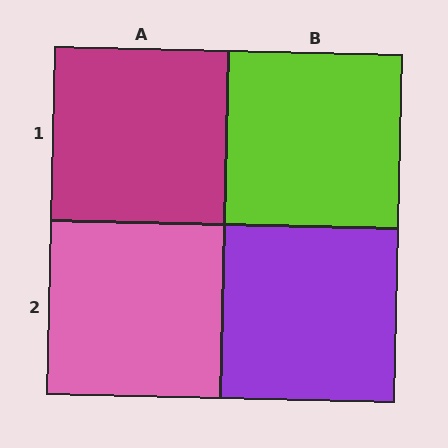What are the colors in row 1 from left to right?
Magenta, lime.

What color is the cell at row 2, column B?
Purple.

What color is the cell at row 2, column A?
Pink.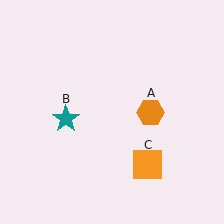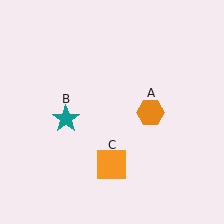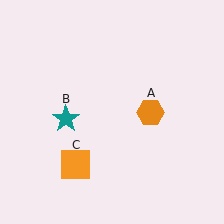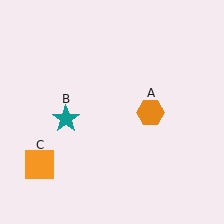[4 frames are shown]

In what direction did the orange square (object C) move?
The orange square (object C) moved left.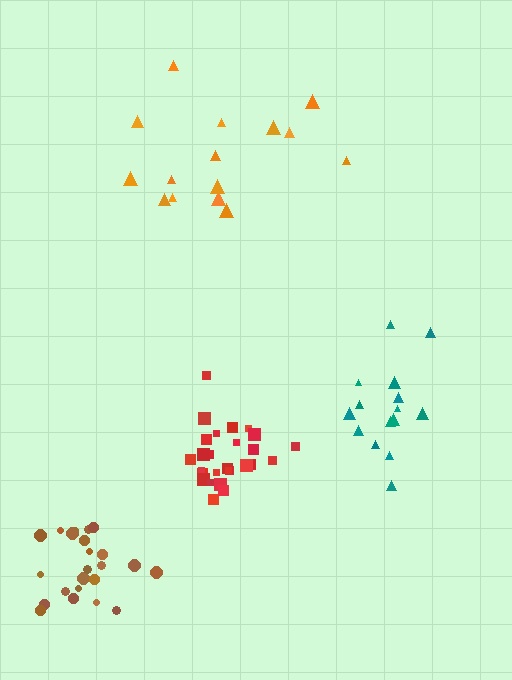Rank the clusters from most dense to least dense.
red, brown, teal, orange.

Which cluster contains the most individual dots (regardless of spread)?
Red (29).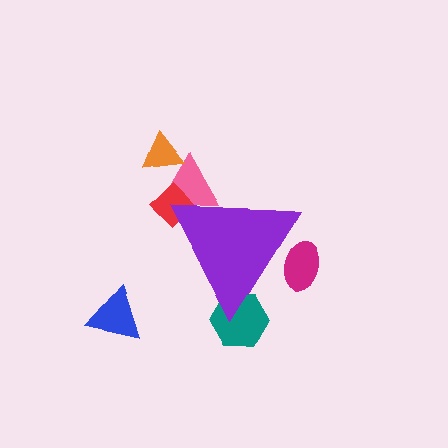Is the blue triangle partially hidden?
No, the blue triangle is fully visible.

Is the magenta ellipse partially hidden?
Yes, the magenta ellipse is partially hidden behind the purple triangle.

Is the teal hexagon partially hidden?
Yes, the teal hexagon is partially hidden behind the purple triangle.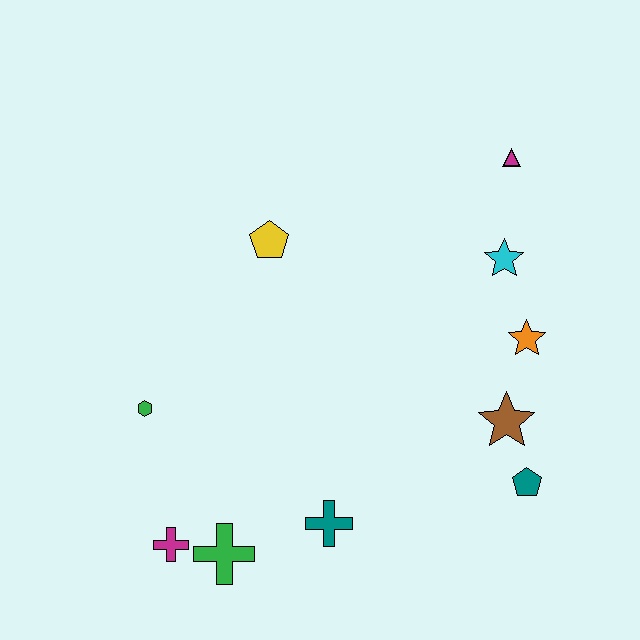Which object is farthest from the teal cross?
The magenta triangle is farthest from the teal cross.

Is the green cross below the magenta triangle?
Yes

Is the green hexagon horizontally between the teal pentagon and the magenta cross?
No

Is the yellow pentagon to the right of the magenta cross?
Yes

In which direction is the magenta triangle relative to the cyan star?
The magenta triangle is above the cyan star.